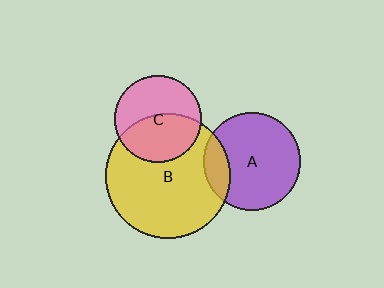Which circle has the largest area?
Circle B (yellow).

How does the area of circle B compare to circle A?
Approximately 1.6 times.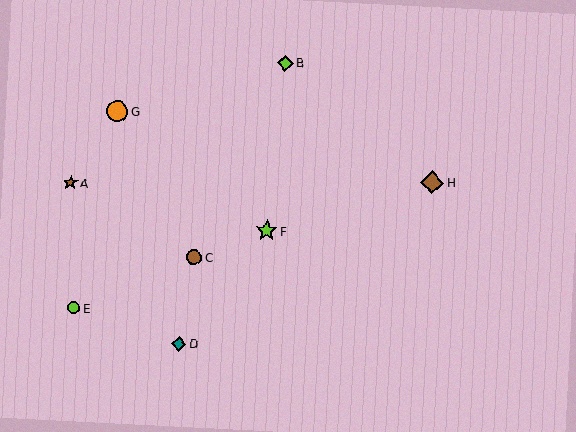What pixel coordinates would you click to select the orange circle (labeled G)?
Click at (117, 111) to select the orange circle G.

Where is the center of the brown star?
The center of the brown star is at (70, 182).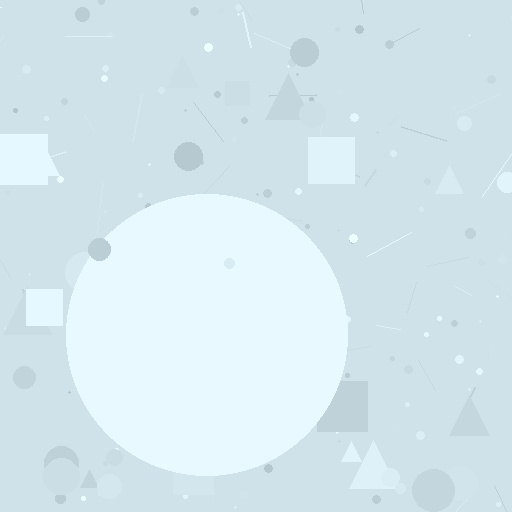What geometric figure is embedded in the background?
A circle is embedded in the background.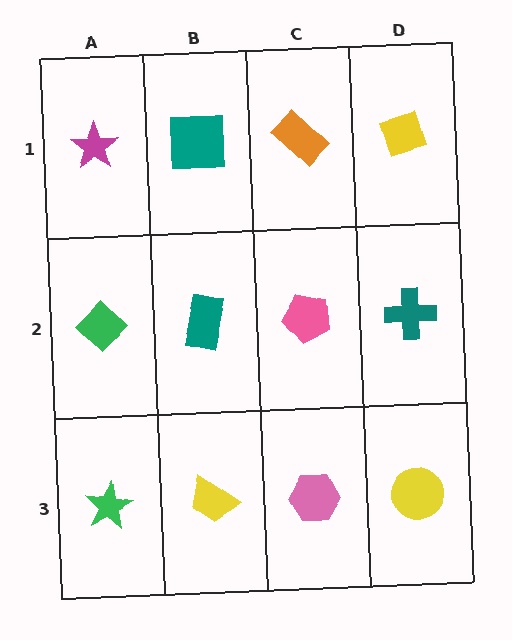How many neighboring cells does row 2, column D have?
3.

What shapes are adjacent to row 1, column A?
A green diamond (row 2, column A), a teal square (row 1, column B).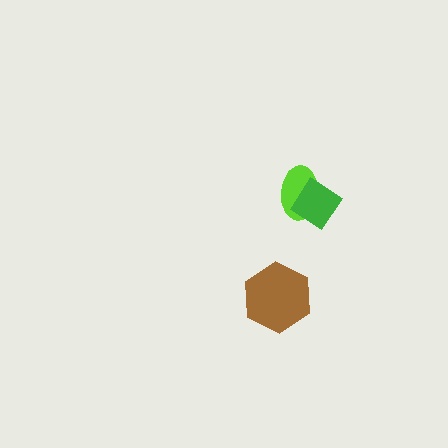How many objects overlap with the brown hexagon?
0 objects overlap with the brown hexagon.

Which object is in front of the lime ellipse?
The green diamond is in front of the lime ellipse.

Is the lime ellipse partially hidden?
Yes, it is partially covered by another shape.